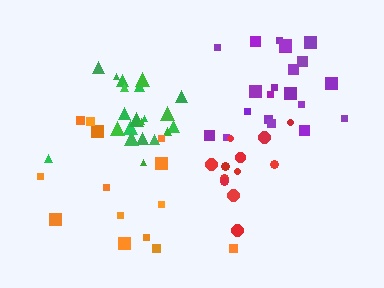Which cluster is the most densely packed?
Green.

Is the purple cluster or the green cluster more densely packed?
Green.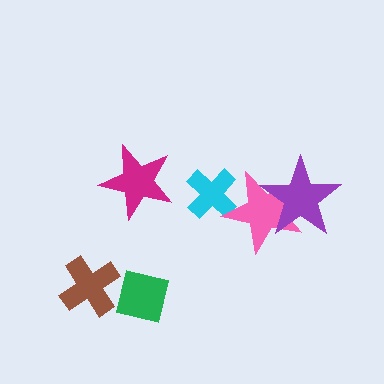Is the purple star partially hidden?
No, no other shape covers it.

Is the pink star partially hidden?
Yes, it is partially covered by another shape.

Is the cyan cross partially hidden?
Yes, it is partially covered by another shape.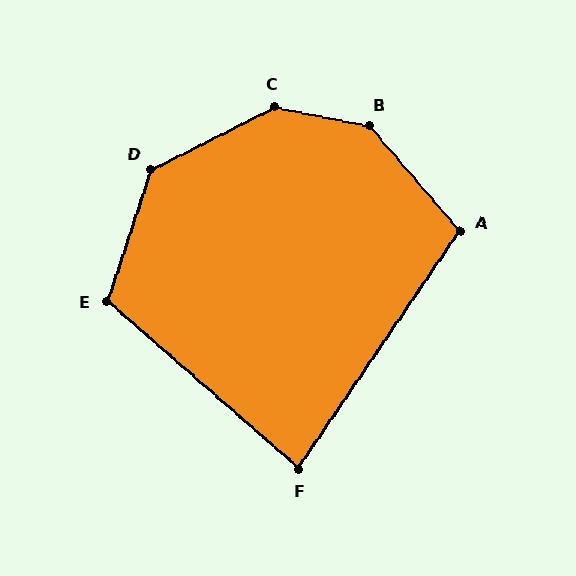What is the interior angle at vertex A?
Approximately 105 degrees (obtuse).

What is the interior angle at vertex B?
Approximately 142 degrees (obtuse).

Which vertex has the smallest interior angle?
F, at approximately 83 degrees.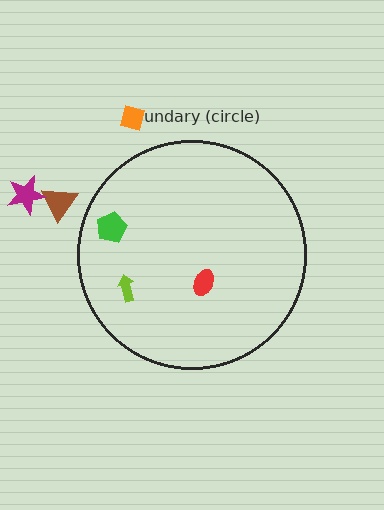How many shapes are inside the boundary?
3 inside, 3 outside.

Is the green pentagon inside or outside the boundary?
Inside.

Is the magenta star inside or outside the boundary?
Outside.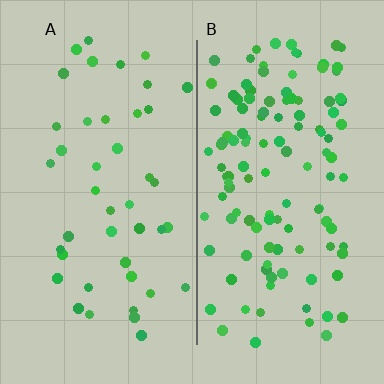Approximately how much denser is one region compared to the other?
Approximately 2.9× — region B over region A.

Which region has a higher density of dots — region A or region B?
B (the right).